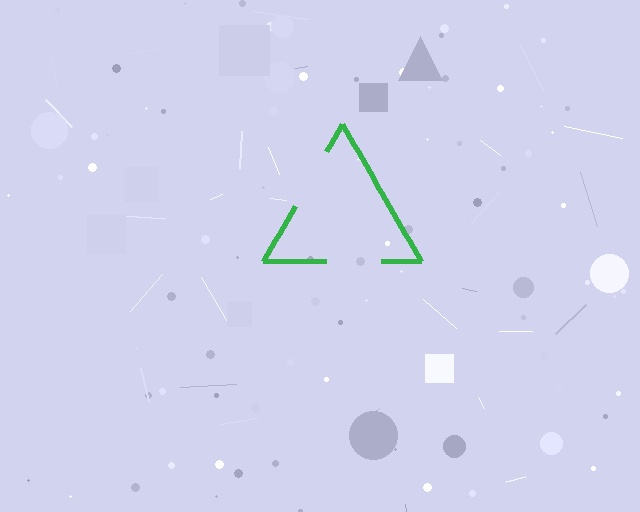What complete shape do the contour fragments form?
The contour fragments form a triangle.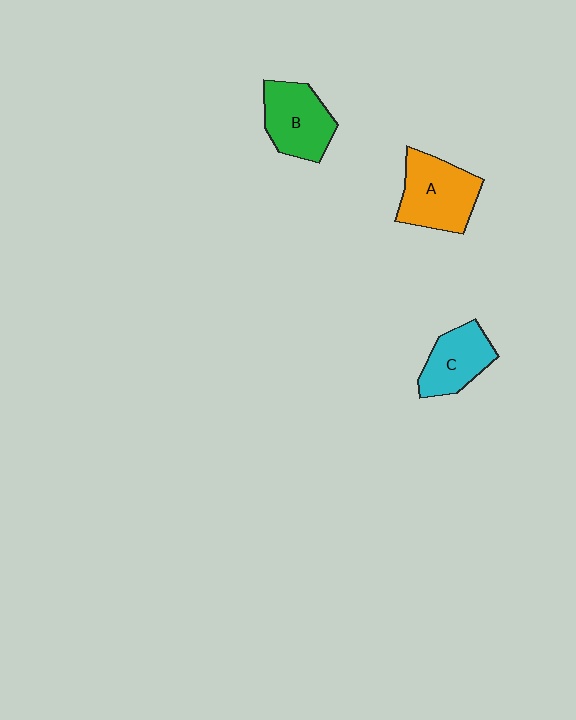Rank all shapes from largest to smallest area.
From largest to smallest: A (orange), B (green), C (cyan).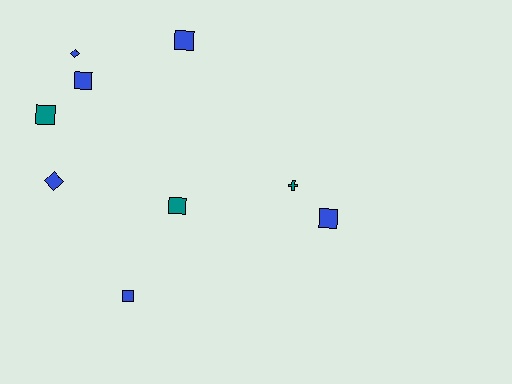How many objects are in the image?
There are 9 objects.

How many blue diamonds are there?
There are 2 blue diamonds.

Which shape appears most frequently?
Square, with 6 objects.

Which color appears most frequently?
Blue, with 6 objects.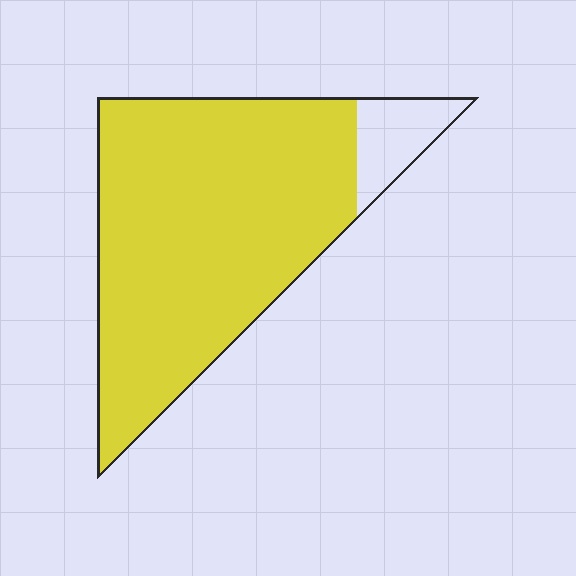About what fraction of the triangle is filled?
About nine tenths (9/10).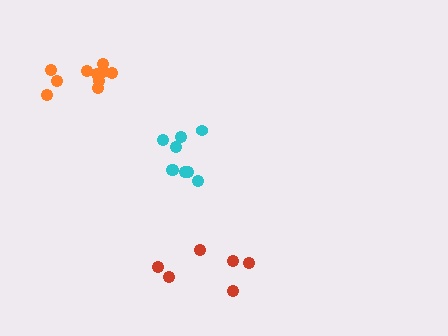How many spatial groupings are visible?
There are 3 spatial groupings.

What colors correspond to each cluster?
The clusters are colored: cyan, red, orange.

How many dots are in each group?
Group 1: 9 dots, Group 2: 6 dots, Group 3: 10 dots (25 total).